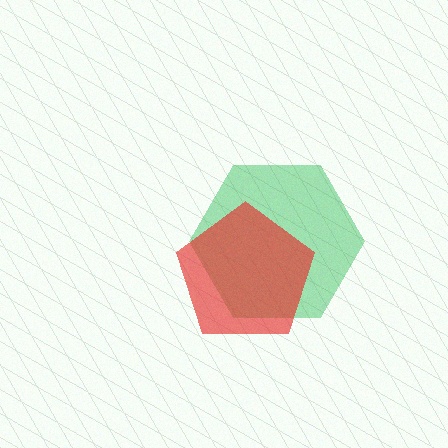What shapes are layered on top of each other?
The layered shapes are: a green hexagon, a red pentagon.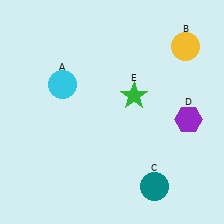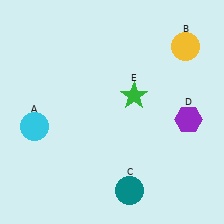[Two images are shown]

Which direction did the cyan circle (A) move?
The cyan circle (A) moved down.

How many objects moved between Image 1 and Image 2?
2 objects moved between the two images.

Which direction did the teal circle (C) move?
The teal circle (C) moved left.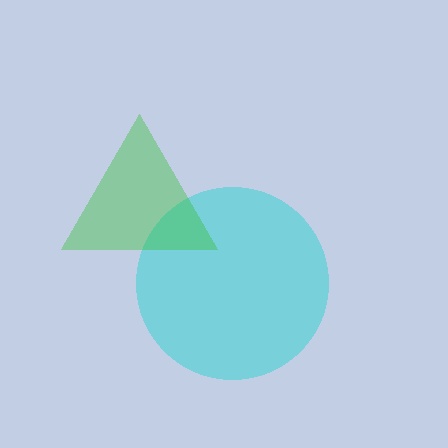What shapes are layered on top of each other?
The layered shapes are: a cyan circle, a green triangle.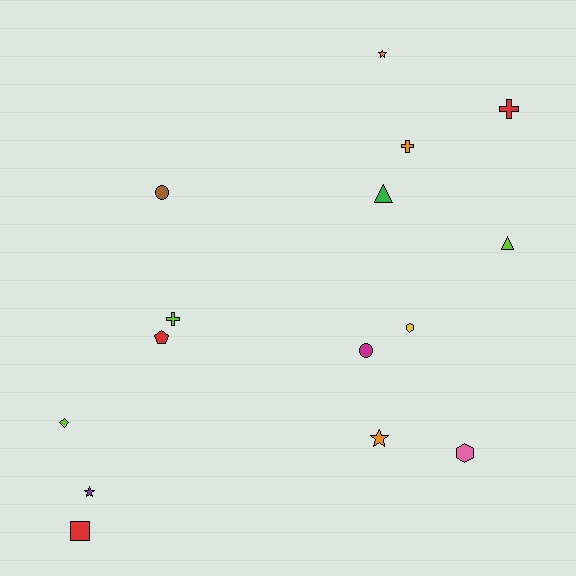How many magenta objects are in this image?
There is 1 magenta object.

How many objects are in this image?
There are 15 objects.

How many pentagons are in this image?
There is 1 pentagon.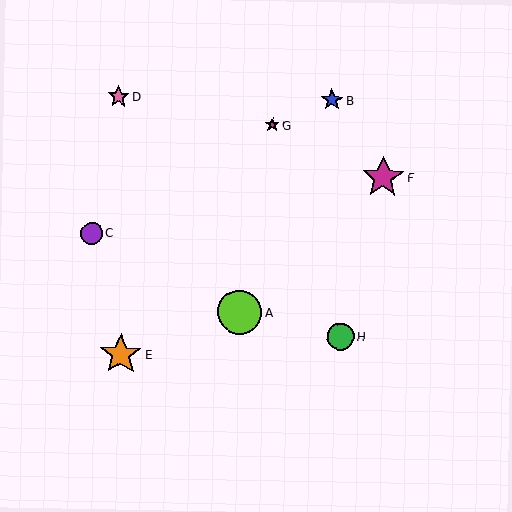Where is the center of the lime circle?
The center of the lime circle is at (239, 312).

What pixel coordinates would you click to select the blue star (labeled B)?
Click at (332, 100) to select the blue star B.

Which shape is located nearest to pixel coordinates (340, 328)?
The green circle (labeled H) at (341, 337) is nearest to that location.